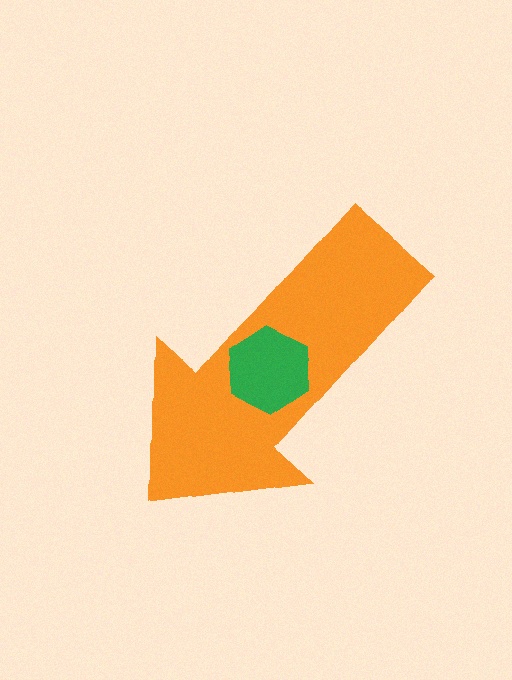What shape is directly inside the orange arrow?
The green hexagon.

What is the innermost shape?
The green hexagon.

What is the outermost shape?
The orange arrow.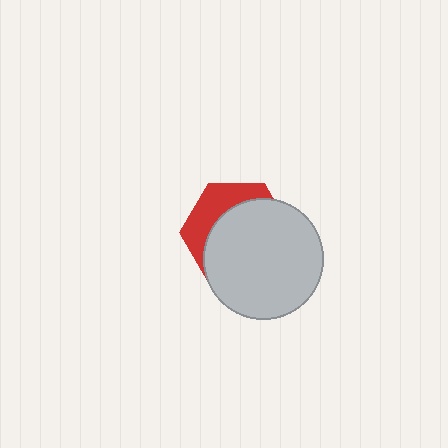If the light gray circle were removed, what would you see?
You would see the complete red hexagon.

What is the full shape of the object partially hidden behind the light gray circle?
The partially hidden object is a red hexagon.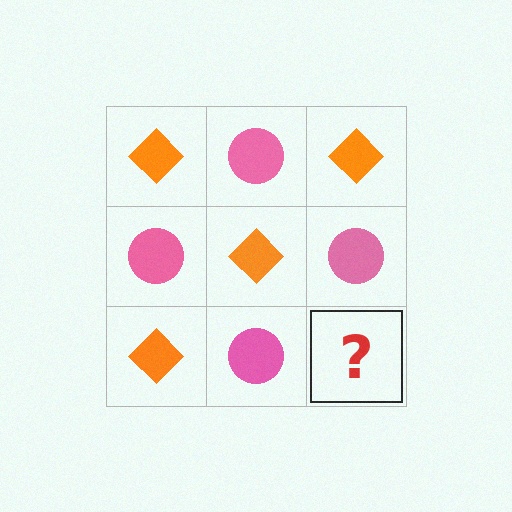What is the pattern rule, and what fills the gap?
The rule is that it alternates orange diamond and pink circle in a checkerboard pattern. The gap should be filled with an orange diamond.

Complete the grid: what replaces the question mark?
The question mark should be replaced with an orange diamond.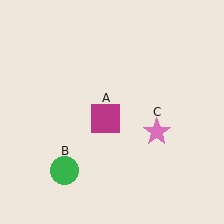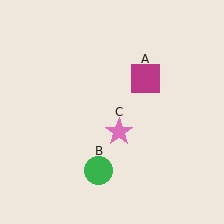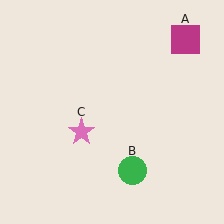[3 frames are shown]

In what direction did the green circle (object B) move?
The green circle (object B) moved right.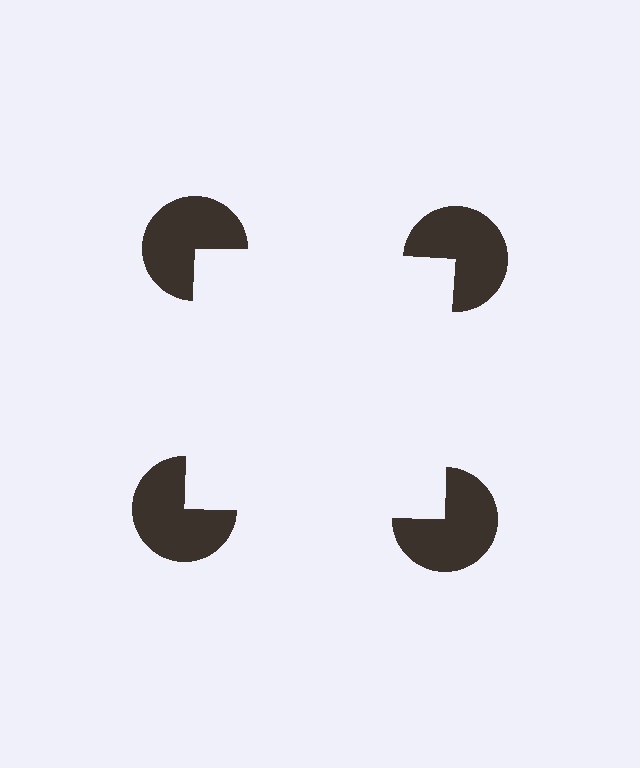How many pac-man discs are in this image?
There are 4 — one at each vertex of the illusory square.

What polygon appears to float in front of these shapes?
An illusory square — its edges are inferred from the aligned wedge cuts in the pac-man discs, not physically drawn.